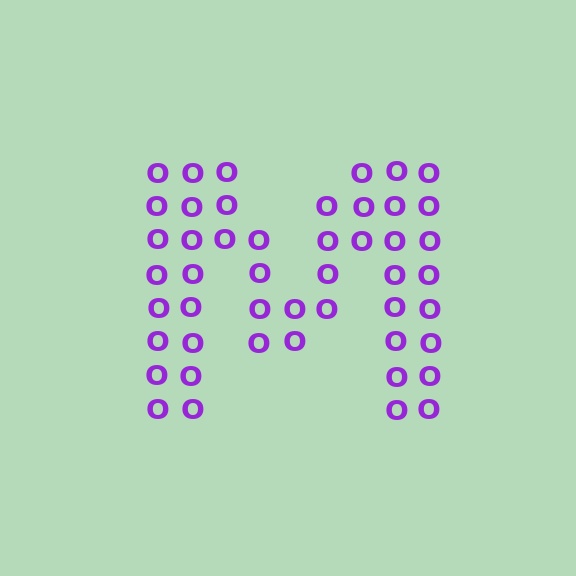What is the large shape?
The large shape is the letter M.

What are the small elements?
The small elements are letter O's.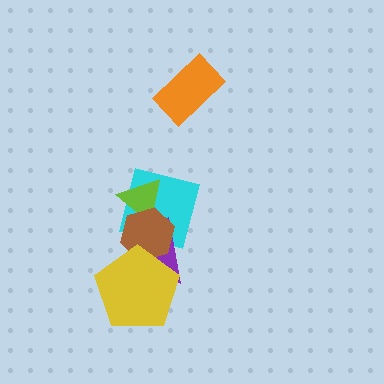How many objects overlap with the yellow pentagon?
2 objects overlap with the yellow pentagon.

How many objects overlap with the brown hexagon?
4 objects overlap with the brown hexagon.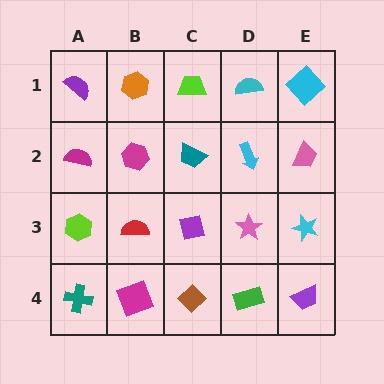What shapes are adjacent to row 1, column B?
A magenta hexagon (row 2, column B), a purple semicircle (row 1, column A), a lime trapezoid (row 1, column C).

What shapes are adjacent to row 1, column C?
A teal trapezoid (row 2, column C), an orange hexagon (row 1, column B), a cyan semicircle (row 1, column D).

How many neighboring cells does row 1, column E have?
2.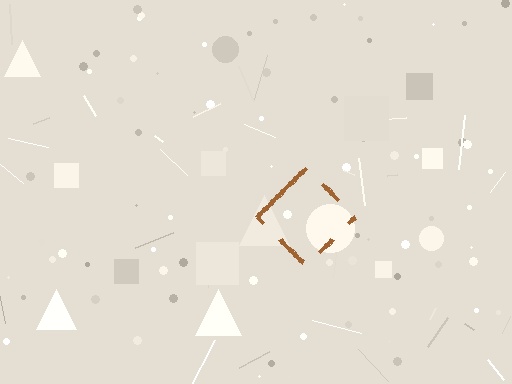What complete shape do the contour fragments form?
The contour fragments form a diamond.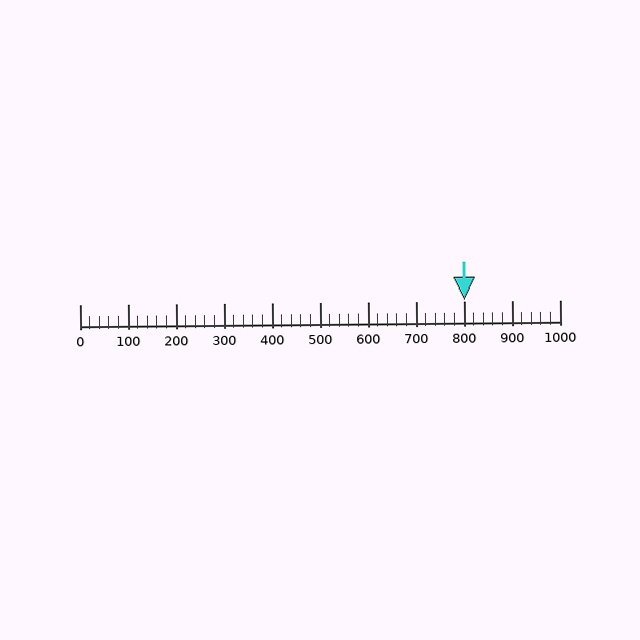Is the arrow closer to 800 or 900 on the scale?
The arrow is closer to 800.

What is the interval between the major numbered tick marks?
The major tick marks are spaced 100 units apart.